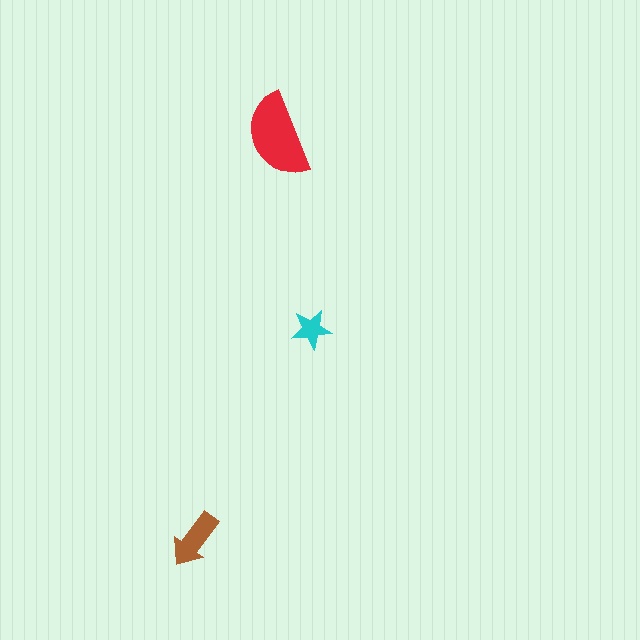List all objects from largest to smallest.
The red semicircle, the brown arrow, the cyan star.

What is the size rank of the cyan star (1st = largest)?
3rd.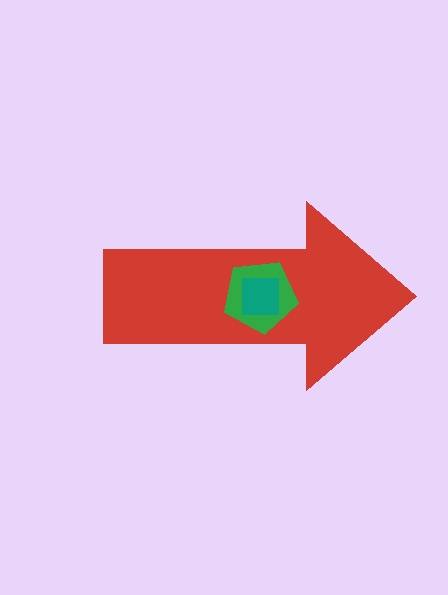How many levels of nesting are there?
3.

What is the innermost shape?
The teal square.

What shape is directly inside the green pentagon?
The teal square.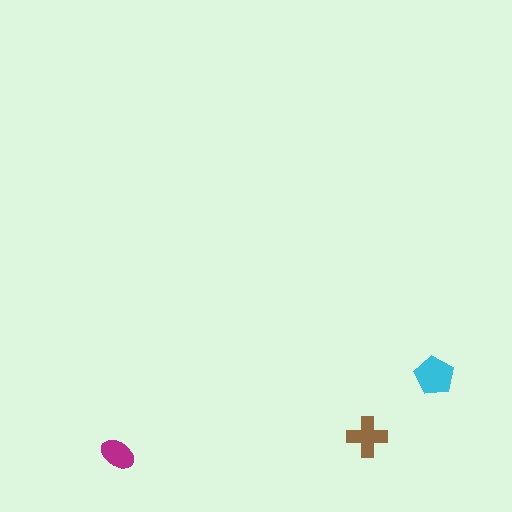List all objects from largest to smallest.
The cyan pentagon, the brown cross, the magenta ellipse.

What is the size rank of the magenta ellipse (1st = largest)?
3rd.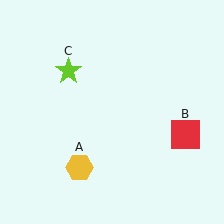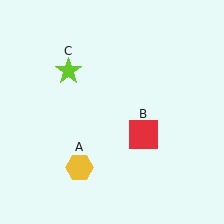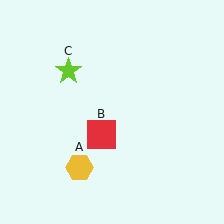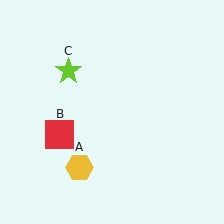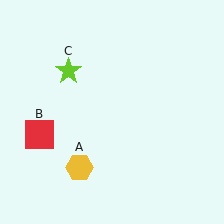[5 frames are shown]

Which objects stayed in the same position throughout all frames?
Yellow hexagon (object A) and lime star (object C) remained stationary.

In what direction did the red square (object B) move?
The red square (object B) moved left.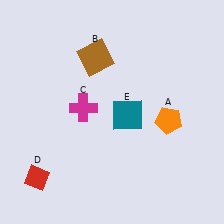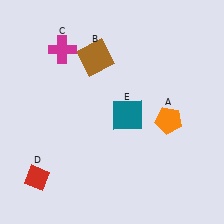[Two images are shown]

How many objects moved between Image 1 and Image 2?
1 object moved between the two images.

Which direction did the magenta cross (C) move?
The magenta cross (C) moved up.